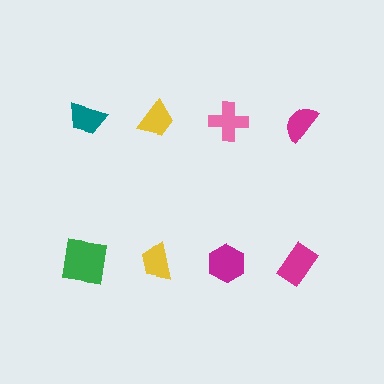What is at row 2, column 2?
A yellow trapezoid.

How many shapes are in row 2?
4 shapes.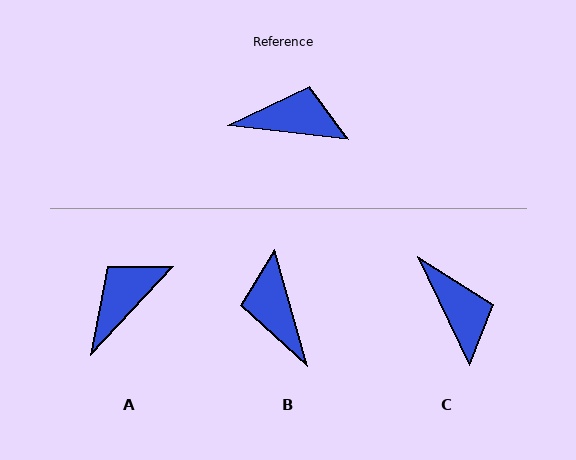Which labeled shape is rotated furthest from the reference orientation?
B, about 112 degrees away.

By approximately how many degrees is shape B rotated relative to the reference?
Approximately 112 degrees counter-clockwise.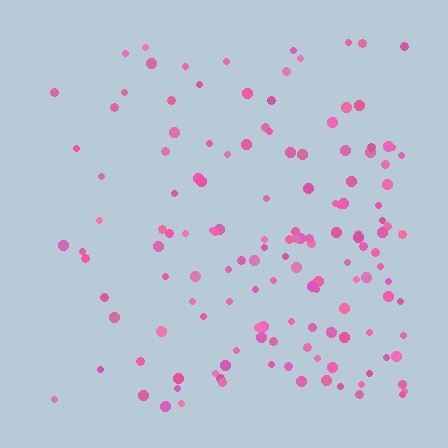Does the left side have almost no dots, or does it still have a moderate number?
Still a moderate number, just noticeably fewer than the right.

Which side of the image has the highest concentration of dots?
The right.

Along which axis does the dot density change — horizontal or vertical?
Horizontal.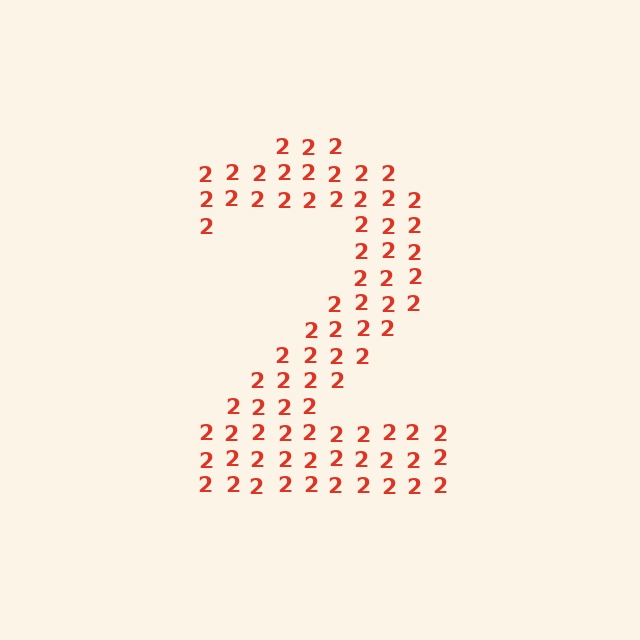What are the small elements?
The small elements are digit 2's.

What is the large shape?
The large shape is the digit 2.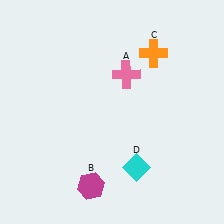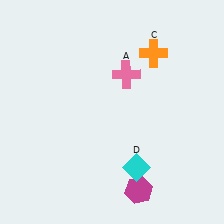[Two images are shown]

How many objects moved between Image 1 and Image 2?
1 object moved between the two images.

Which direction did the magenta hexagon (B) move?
The magenta hexagon (B) moved right.